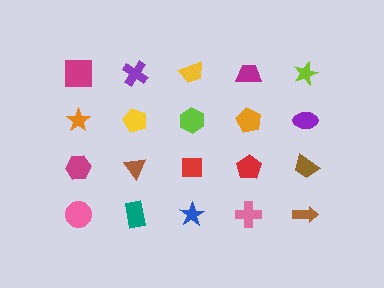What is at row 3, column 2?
A brown triangle.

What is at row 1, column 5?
A lime star.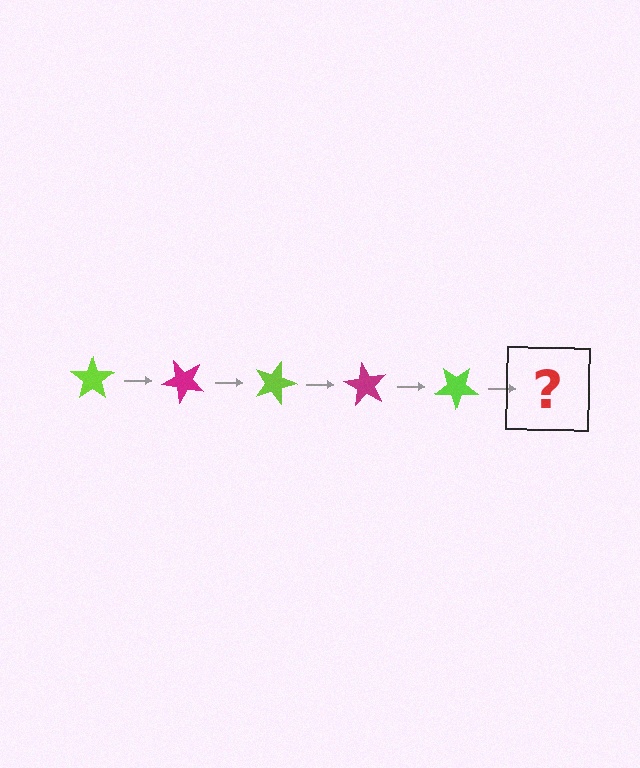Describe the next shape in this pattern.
It should be a magenta star, rotated 225 degrees from the start.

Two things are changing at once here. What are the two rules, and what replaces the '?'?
The two rules are that it rotates 45 degrees each step and the color cycles through lime and magenta. The '?' should be a magenta star, rotated 225 degrees from the start.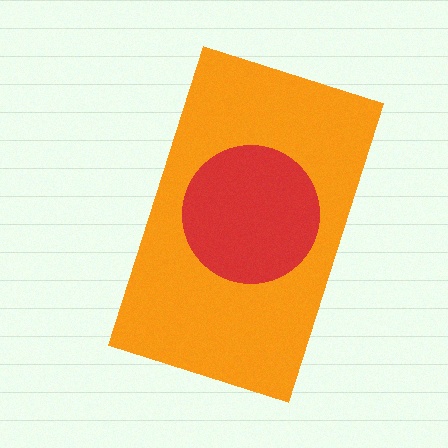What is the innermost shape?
The red circle.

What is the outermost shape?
The orange rectangle.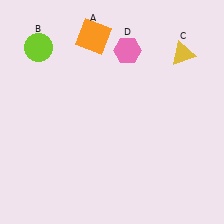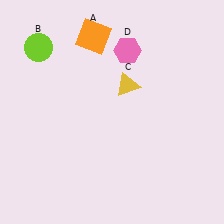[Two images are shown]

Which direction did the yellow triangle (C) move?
The yellow triangle (C) moved left.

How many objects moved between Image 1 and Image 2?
1 object moved between the two images.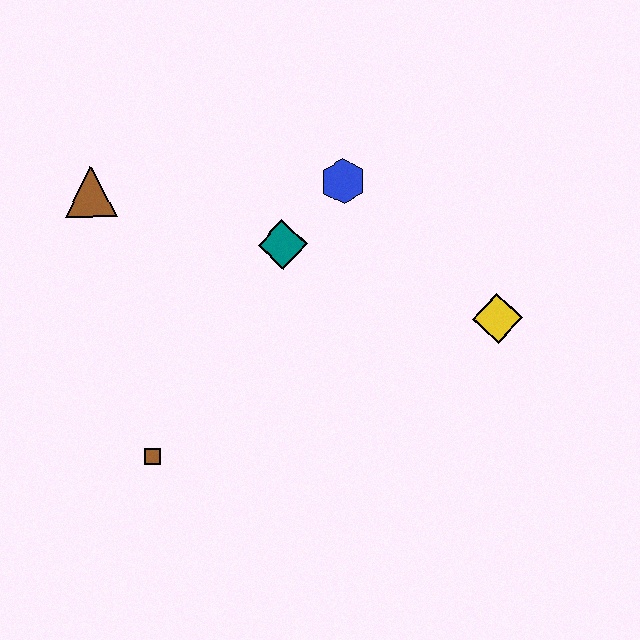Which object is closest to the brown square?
The teal diamond is closest to the brown square.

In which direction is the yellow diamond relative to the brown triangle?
The yellow diamond is to the right of the brown triangle.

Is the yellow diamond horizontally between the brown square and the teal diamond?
No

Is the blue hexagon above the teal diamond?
Yes